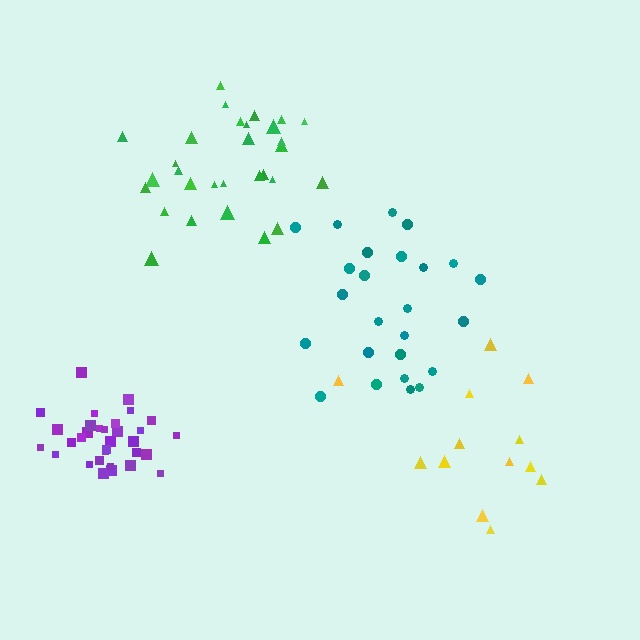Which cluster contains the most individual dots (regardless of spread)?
Purple (32).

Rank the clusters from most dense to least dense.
purple, green, teal, yellow.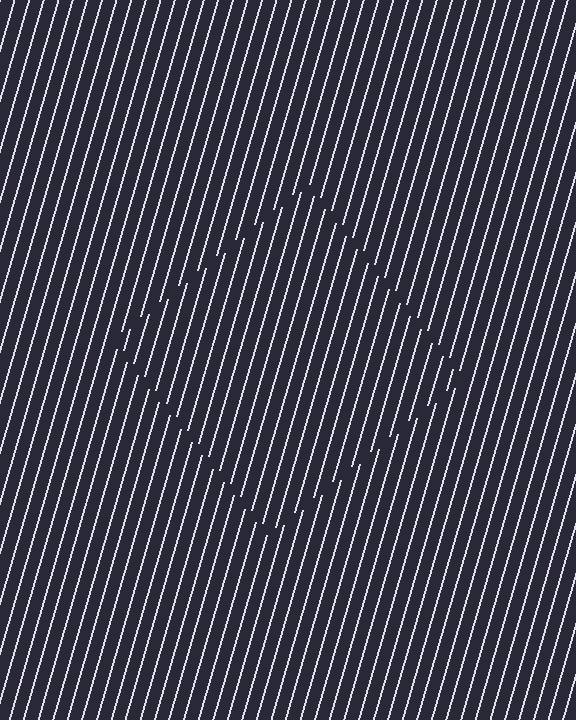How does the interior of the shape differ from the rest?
The interior of the shape contains the same grating, shifted by half a period — the contour is defined by the phase discontinuity where line-ends from the inner and outer gratings abut.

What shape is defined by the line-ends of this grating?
An illusory square. The interior of the shape contains the same grating, shifted by half a period — the contour is defined by the phase discontinuity where line-ends from the inner and outer gratings abut.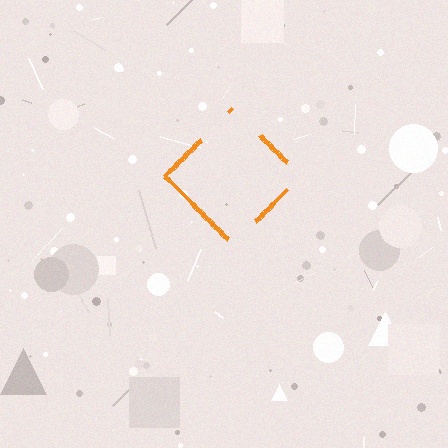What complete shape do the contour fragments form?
The contour fragments form a diamond.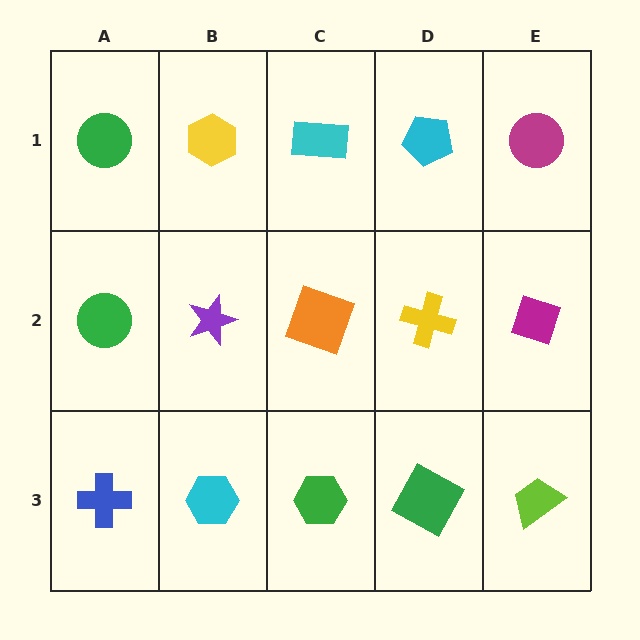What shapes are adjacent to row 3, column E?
A magenta diamond (row 2, column E), a green square (row 3, column D).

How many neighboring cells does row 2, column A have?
3.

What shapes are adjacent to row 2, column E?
A magenta circle (row 1, column E), a lime trapezoid (row 3, column E), a yellow cross (row 2, column D).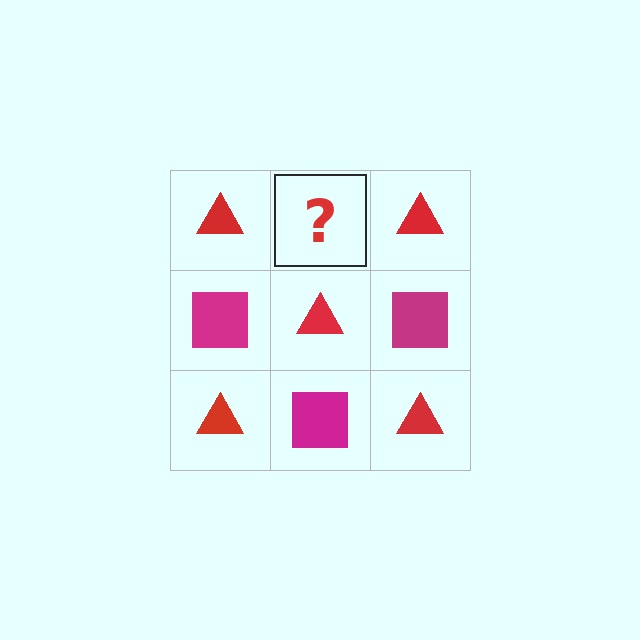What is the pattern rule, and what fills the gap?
The rule is that it alternates red triangle and magenta square in a checkerboard pattern. The gap should be filled with a magenta square.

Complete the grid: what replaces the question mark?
The question mark should be replaced with a magenta square.